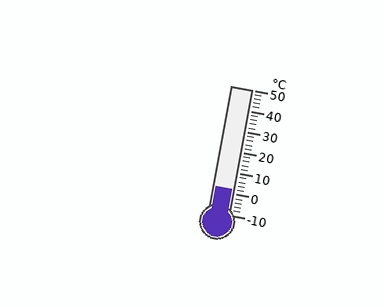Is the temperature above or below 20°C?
The temperature is below 20°C.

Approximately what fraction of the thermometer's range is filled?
The thermometer is filled to approximately 20% of its range.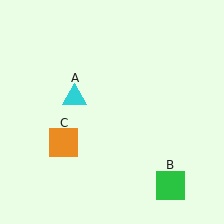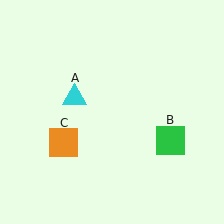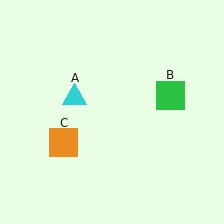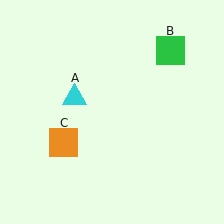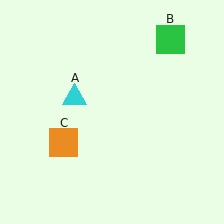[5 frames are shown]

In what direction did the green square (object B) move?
The green square (object B) moved up.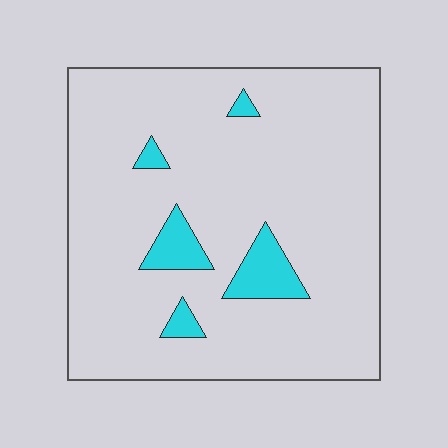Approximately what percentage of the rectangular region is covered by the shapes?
Approximately 10%.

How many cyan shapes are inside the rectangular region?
5.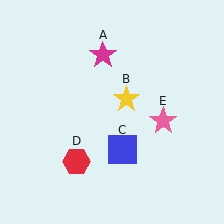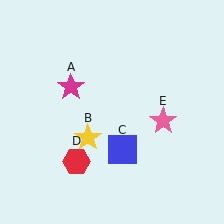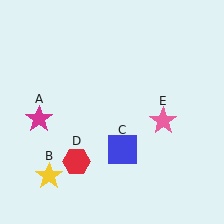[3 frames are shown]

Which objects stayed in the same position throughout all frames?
Blue square (object C) and red hexagon (object D) and pink star (object E) remained stationary.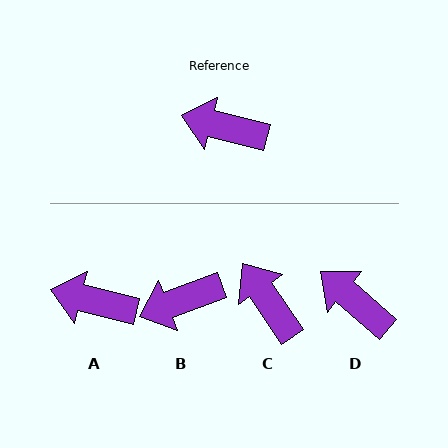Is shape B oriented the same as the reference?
No, it is off by about 35 degrees.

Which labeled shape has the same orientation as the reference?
A.